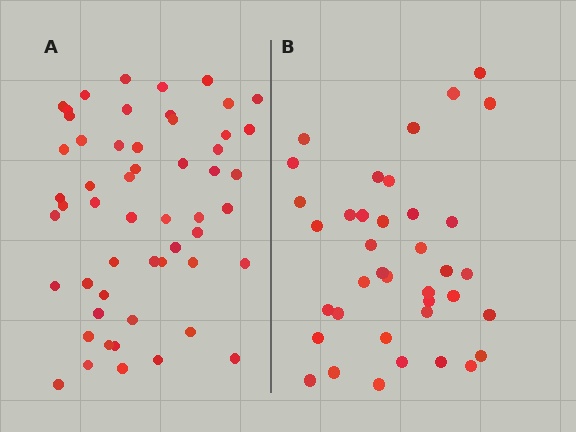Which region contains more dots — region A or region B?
Region A (the left region) has more dots.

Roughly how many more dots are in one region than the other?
Region A has approximately 15 more dots than region B.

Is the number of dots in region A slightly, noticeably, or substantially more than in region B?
Region A has noticeably more, but not dramatically so. The ratio is roughly 1.4 to 1.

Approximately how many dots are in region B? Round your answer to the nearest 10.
About 40 dots. (The exact count is 38, which rounds to 40.)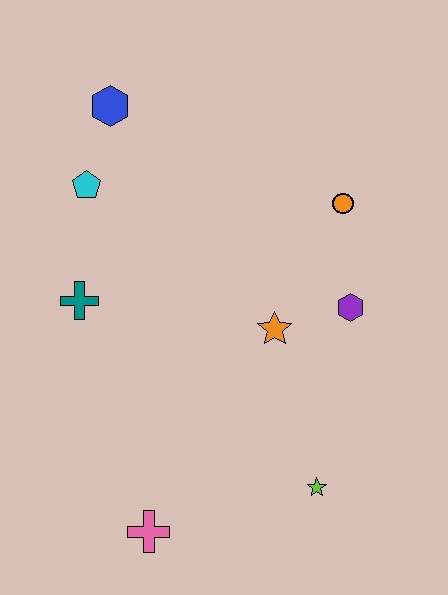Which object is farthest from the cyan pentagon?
The lime star is farthest from the cyan pentagon.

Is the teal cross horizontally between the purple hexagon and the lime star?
No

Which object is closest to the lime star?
The orange star is closest to the lime star.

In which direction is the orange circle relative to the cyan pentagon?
The orange circle is to the right of the cyan pentagon.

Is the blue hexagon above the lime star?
Yes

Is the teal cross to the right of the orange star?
No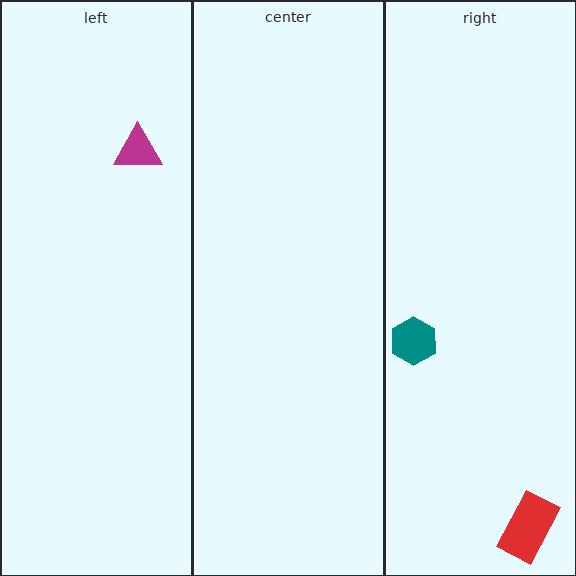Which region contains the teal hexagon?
The right region.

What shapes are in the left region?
The magenta triangle.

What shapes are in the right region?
The teal hexagon, the red rectangle.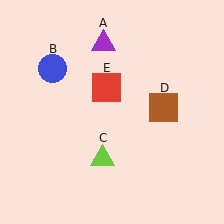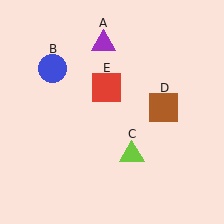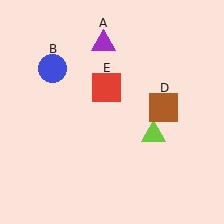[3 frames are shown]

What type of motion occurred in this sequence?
The lime triangle (object C) rotated counterclockwise around the center of the scene.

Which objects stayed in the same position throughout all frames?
Purple triangle (object A) and blue circle (object B) and brown square (object D) and red square (object E) remained stationary.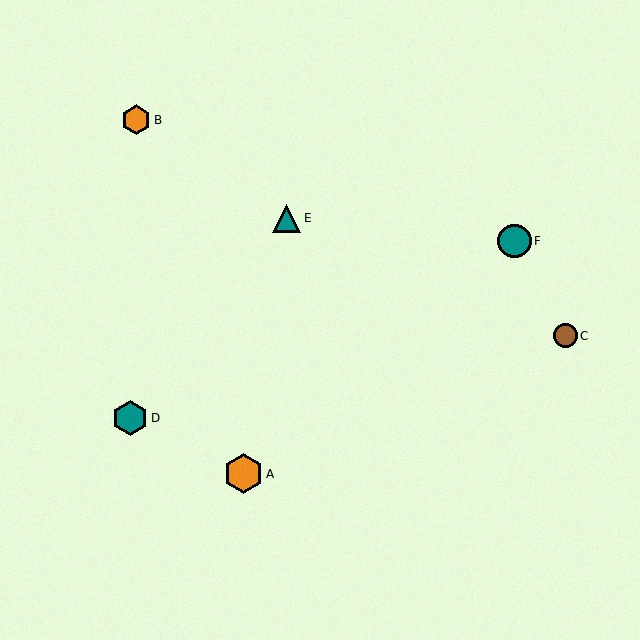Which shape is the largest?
The orange hexagon (labeled A) is the largest.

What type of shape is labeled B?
Shape B is an orange hexagon.